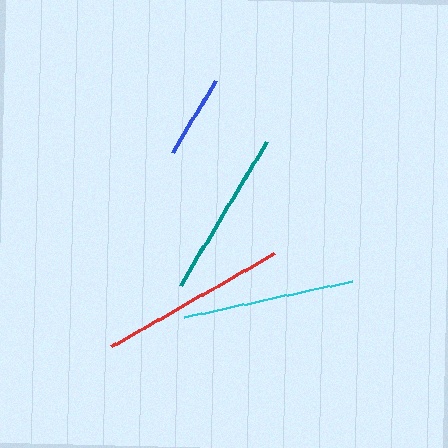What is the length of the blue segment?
The blue segment is approximately 84 pixels long.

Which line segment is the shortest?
The blue line is the shortest at approximately 84 pixels.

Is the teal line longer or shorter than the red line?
The red line is longer than the teal line.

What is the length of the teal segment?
The teal segment is approximately 168 pixels long.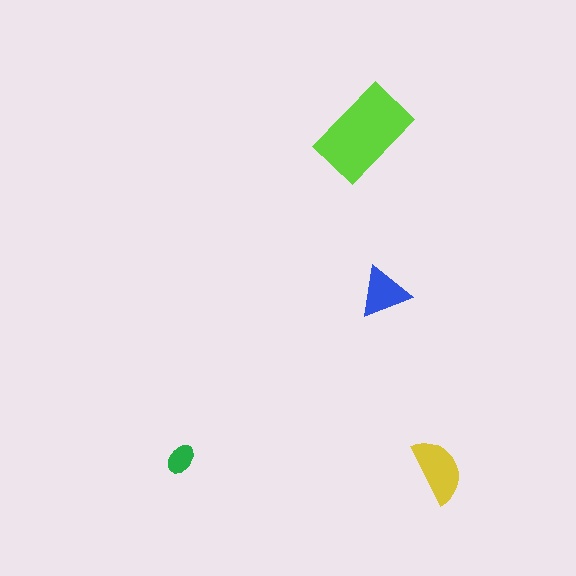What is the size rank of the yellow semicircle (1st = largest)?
2nd.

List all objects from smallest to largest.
The green ellipse, the blue triangle, the yellow semicircle, the lime rectangle.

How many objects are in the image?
There are 4 objects in the image.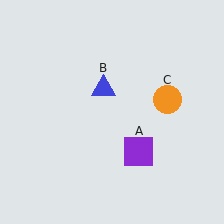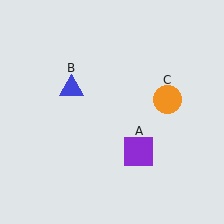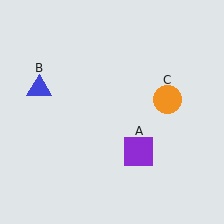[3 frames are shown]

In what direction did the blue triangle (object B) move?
The blue triangle (object B) moved left.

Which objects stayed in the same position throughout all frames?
Purple square (object A) and orange circle (object C) remained stationary.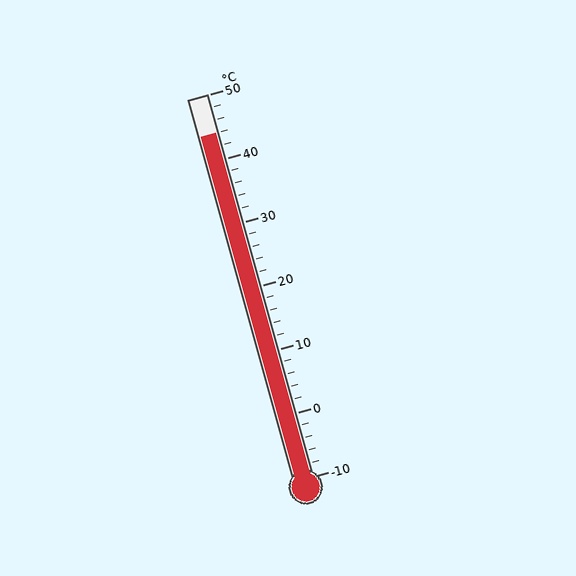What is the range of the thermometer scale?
The thermometer scale ranges from -10°C to 50°C.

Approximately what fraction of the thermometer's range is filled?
The thermometer is filled to approximately 90% of its range.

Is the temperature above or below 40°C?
The temperature is above 40°C.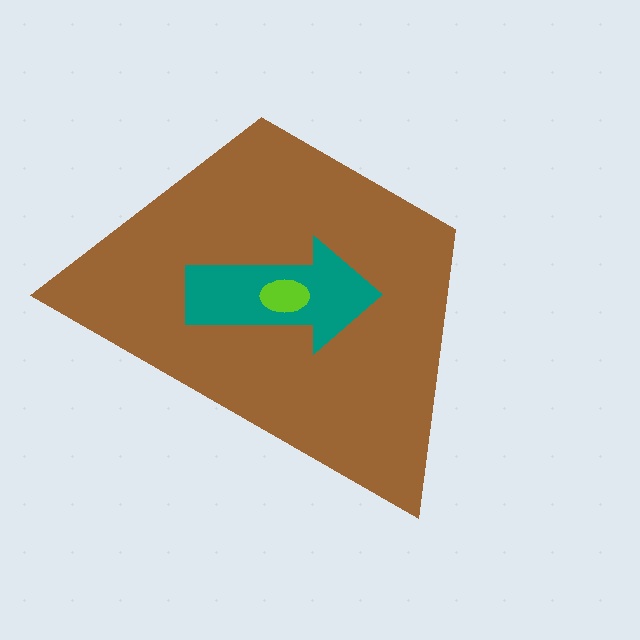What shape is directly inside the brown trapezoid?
The teal arrow.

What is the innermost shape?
The lime ellipse.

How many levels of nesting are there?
3.